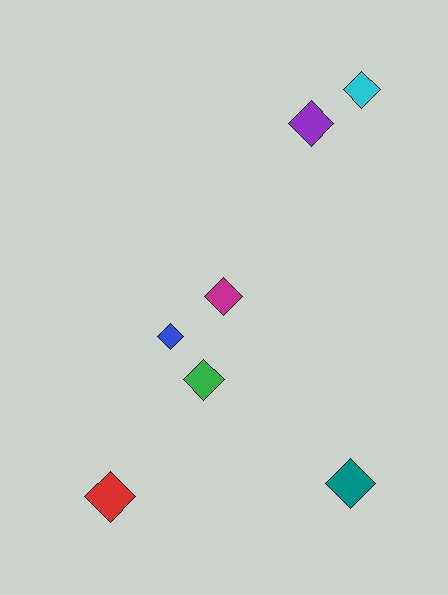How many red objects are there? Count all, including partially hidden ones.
There is 1 red object.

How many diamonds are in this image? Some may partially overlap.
There are 7 diamonds.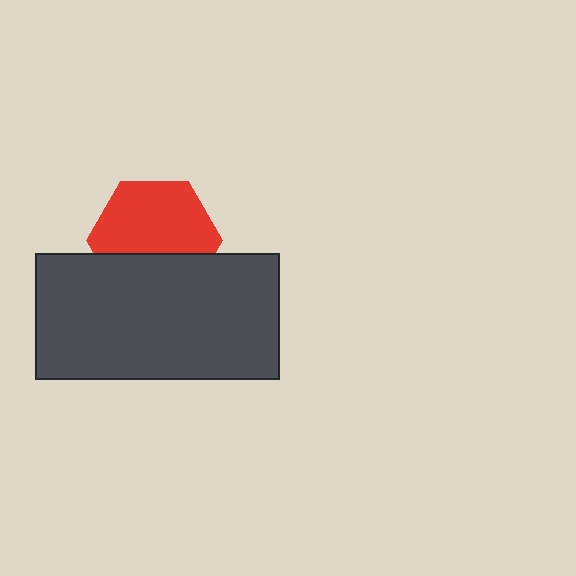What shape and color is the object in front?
The object in front is a dark gray rectangle.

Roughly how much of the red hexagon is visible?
About half of it is visible (roughly 64%).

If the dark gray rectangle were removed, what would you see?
You would see the complete red hexagon.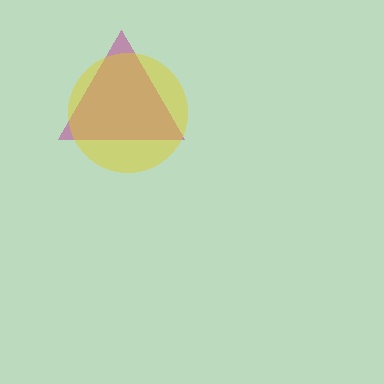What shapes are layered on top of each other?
The layered shapes are: a magenta triangle, a yellow circle.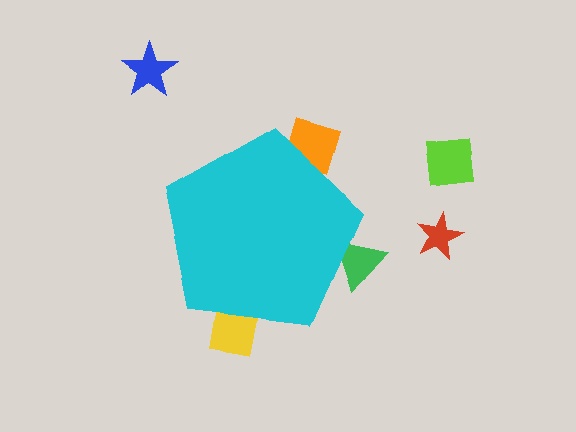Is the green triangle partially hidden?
Yes, the green triangle is partially hidden behind the cyan pentagon.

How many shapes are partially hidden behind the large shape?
3 shapes are partially hidden.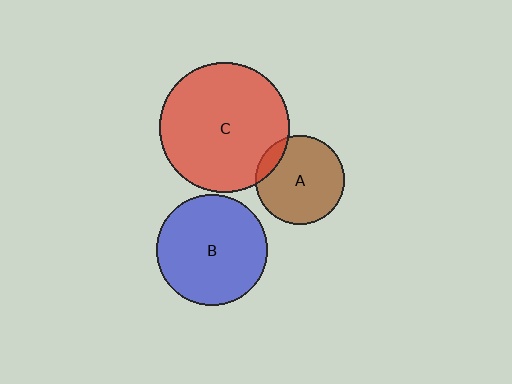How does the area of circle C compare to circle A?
Approximately 2.1 times.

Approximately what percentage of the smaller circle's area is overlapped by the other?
Approximately 10%.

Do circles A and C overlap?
Yes.